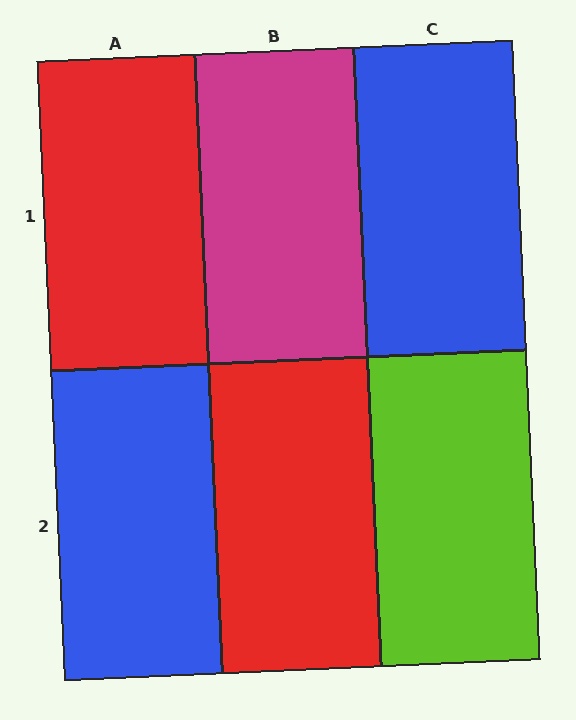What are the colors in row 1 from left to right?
Red, magenta, blue.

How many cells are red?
2 cells are red.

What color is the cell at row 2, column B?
Red.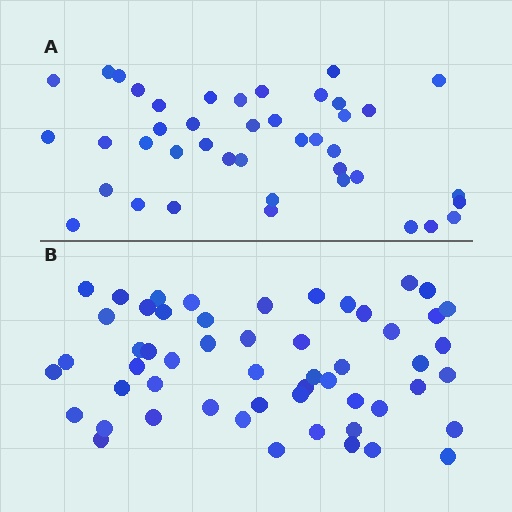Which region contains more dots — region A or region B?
Region B (the bottom region) has more dots.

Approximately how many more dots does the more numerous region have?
Region B has roughly 12 or so more dots than region A.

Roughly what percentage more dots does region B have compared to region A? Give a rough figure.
About 30% more.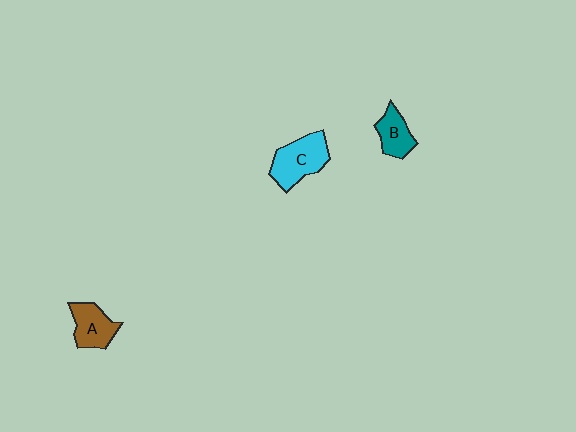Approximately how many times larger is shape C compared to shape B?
Approximately 1.6 times.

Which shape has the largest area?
Shape C (cyan).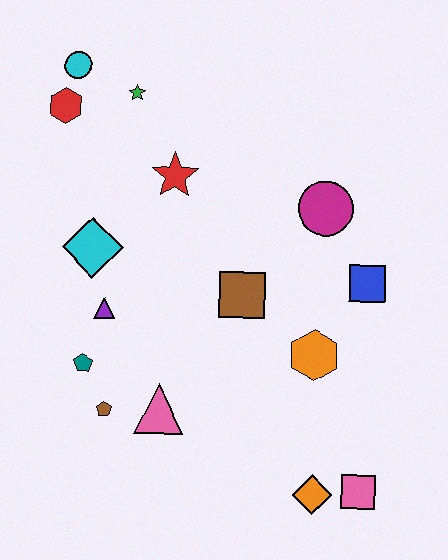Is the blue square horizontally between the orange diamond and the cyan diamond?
No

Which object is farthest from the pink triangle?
The cyan circle is farthest from the pink triangle.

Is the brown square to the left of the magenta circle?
Yes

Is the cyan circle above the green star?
Yes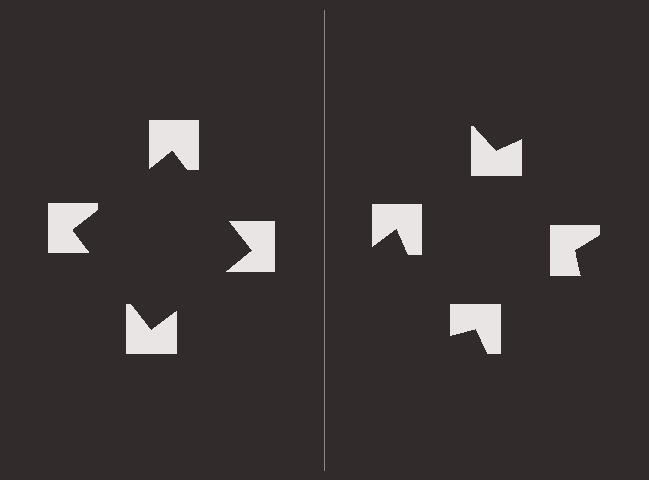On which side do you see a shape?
An illusory square appears on the left side. On the right side the wedge cuts are rotated, so no coherent shape forms.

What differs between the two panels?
The notched squares are positioned identically on both sides; only the wedge orientations differ. On the left they align to a square; on the right they are misaligned.